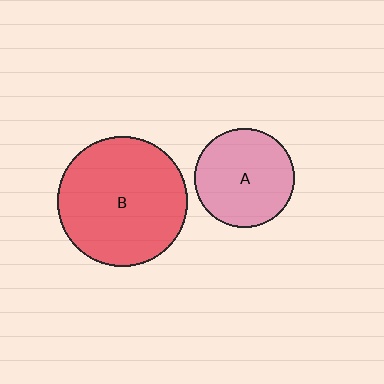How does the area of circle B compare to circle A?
Approximately 1.7 times.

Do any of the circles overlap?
No, none of the circles overlap.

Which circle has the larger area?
Circle B (red).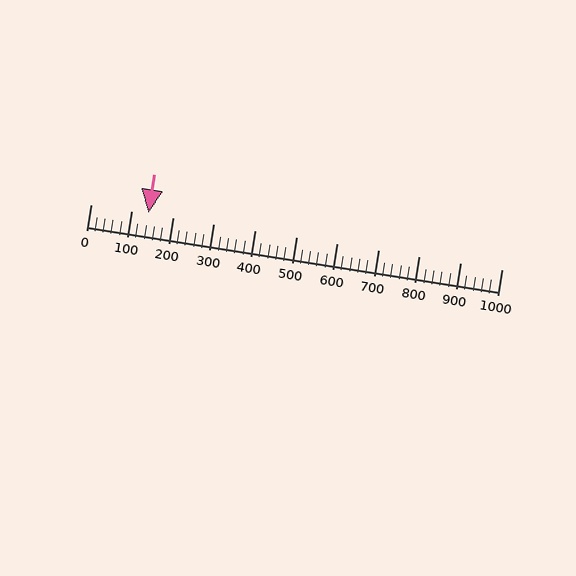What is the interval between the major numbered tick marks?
The major tick marks are spaced 100 units apart.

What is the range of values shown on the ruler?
The ruler shows values from 0 to 1000.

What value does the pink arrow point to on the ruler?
The pink arrow points to approximately 140.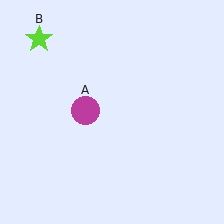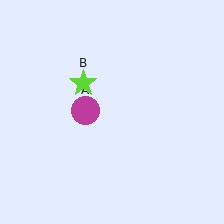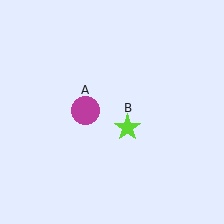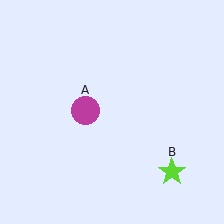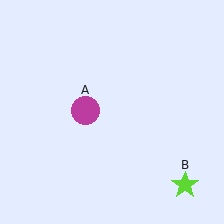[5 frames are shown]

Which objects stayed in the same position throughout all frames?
Magenta circle (object A) remained stationary.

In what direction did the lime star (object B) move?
The lime star (object B) moved down and to the right.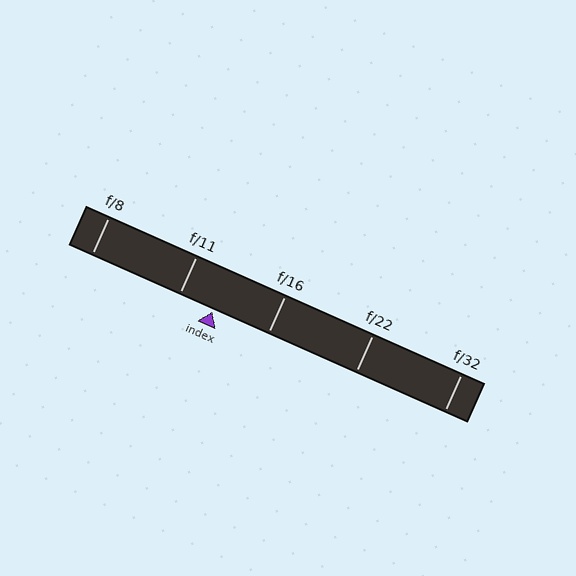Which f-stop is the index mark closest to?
The index mark is closest to f/11.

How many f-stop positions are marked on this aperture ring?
There are 5 f-stop positions marked.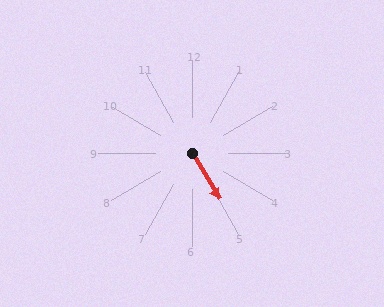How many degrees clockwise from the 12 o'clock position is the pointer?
Approximately 149 degrees.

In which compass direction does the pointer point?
Southeast.